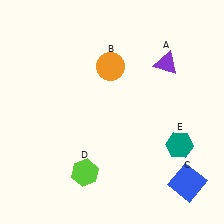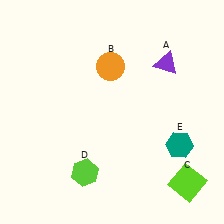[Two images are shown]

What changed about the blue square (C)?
In Image 1, C is blue. In Image 2, it changed to lime.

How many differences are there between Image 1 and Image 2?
There is 1 difference between the two images.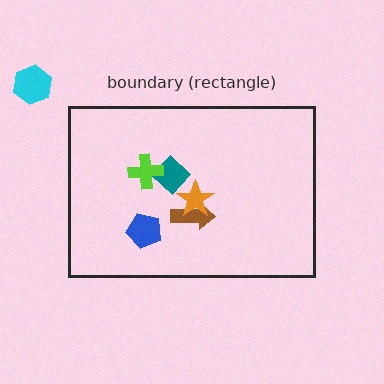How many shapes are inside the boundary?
5 inside, 1 outside.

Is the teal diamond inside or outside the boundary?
Inside.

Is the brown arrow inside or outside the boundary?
Inside.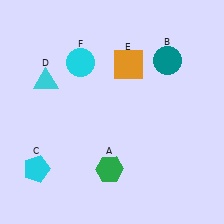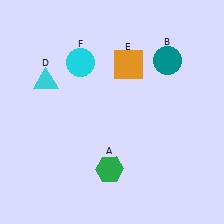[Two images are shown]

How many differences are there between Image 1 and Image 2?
There is 1 difference between the two images.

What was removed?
The cyan pentagon (C) was removed in Image 2.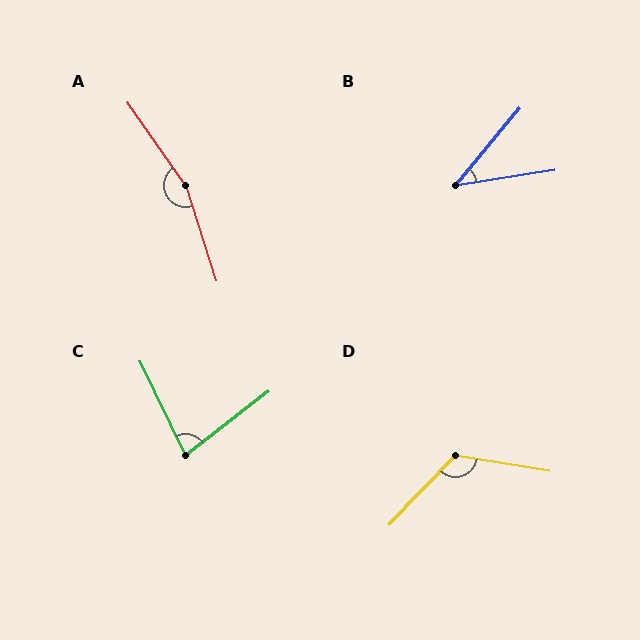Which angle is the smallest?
B, at approximately 41 degrees.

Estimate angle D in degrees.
Approximately 125 degrees.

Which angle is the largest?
A, at approximately 163 degrees.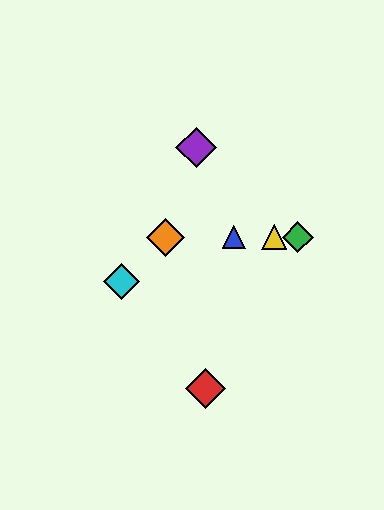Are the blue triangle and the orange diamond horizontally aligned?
Yes, both are at y≈237.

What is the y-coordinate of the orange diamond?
The orange diamond is at y≈237.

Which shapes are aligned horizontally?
The blue triangle, the green diamond, the yellow triangle, the orange diamond are aligned horizontally.